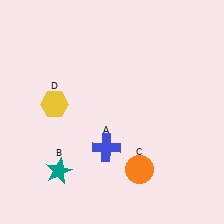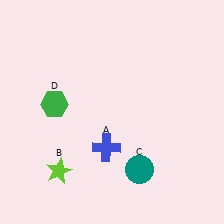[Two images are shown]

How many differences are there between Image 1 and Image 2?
There are 3 differences between the two images.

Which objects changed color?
B changed from teal to lime. C changed from orange to teal. D changed from yellow to green.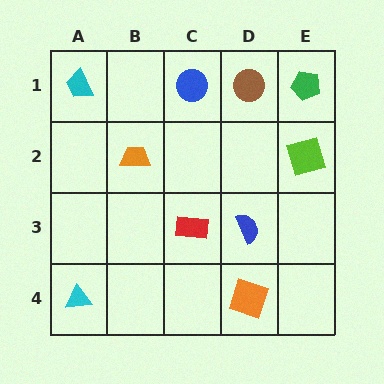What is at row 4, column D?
An orange square.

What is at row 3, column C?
A red rectangle.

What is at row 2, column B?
An orange trapezoid.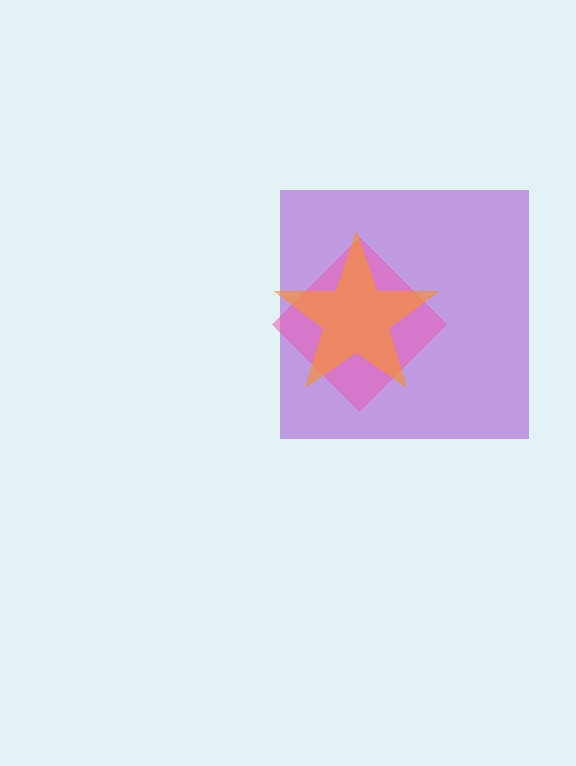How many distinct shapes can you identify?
There are 3 distinct shapes: a purple square, a pink diamond, an orange star.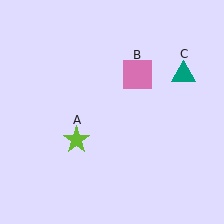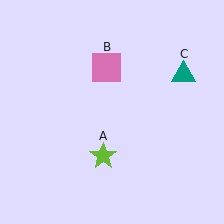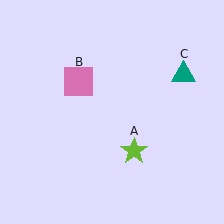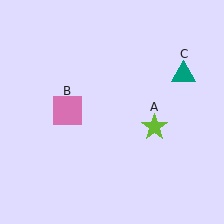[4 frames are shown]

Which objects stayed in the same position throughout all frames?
Teal triangle (object C) remained stationary.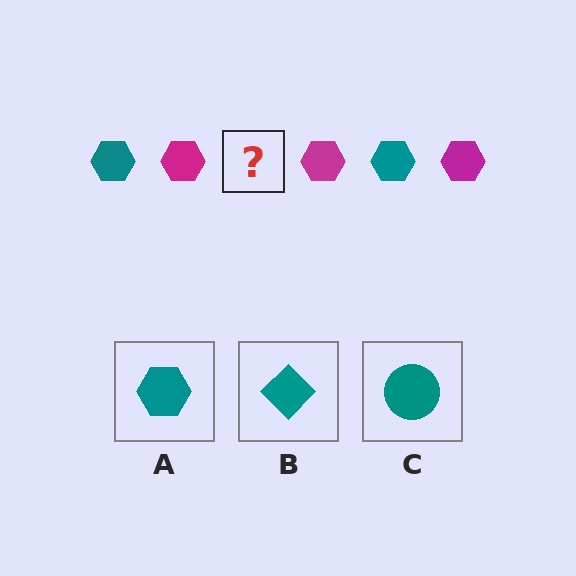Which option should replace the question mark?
Option A.